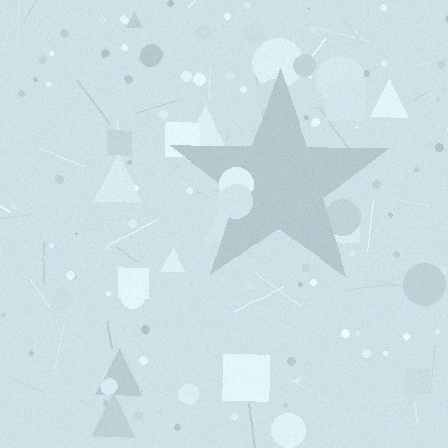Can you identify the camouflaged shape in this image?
The camouflaged shape is a star.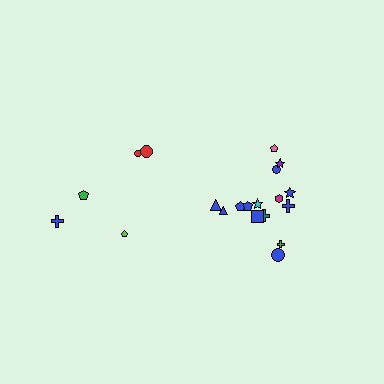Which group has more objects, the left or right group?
The right group.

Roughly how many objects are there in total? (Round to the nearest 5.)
Roughly 20 objects in total.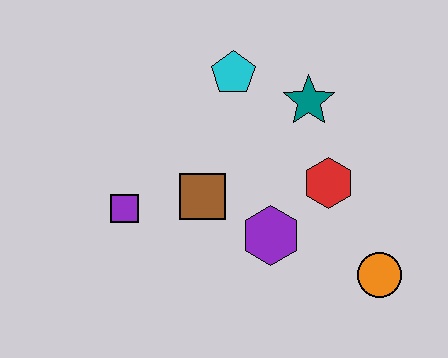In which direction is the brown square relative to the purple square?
The brown square is to the right of the purple square.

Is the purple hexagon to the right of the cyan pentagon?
Yes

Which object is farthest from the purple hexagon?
The cyan pentagon is farthest from the purple hexagon.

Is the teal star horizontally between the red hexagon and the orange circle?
No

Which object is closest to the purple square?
The brown square is closest to the purple square.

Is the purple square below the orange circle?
No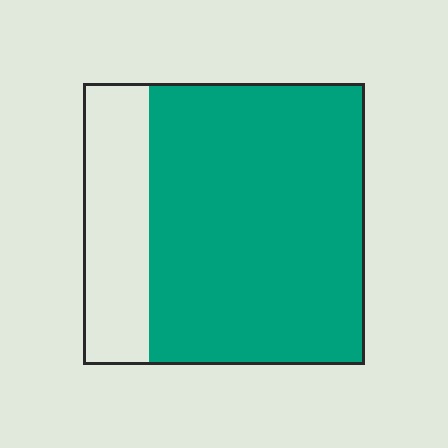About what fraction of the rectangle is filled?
About three quarters (3/4).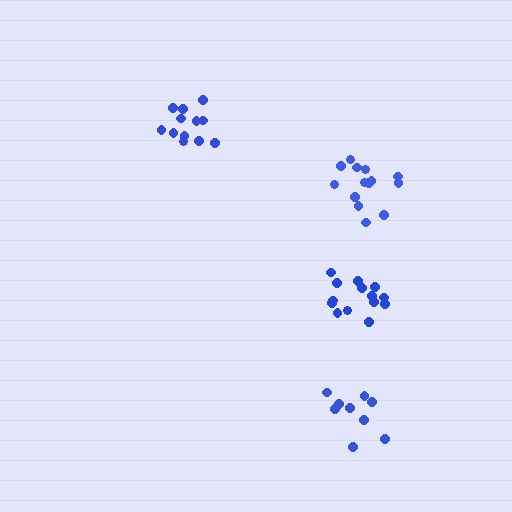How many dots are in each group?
Group 1: 9 dots, Group 2: 14 dots, Group 3: 14 dots, Group 4: 12 dots (49 total).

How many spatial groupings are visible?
There are 4 spatial groupings.